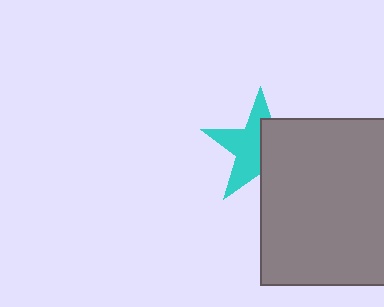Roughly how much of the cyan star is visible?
About half of it is visible (roughly 53%).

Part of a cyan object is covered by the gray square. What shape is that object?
It is a star.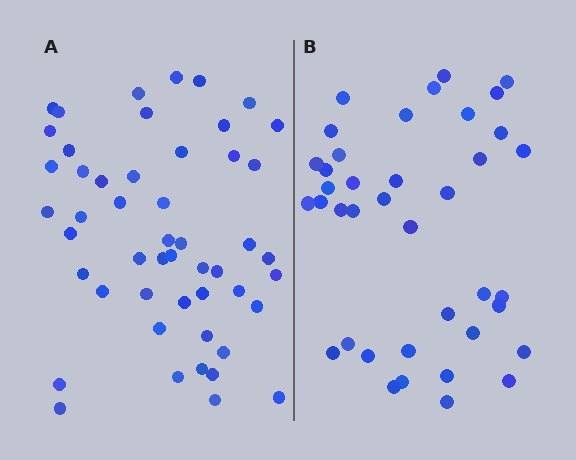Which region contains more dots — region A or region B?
Region A (the left region) has more dots.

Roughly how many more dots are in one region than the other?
Region A has roughly 12 or so more dots than region B.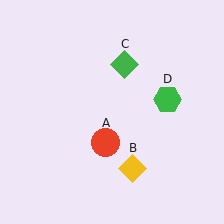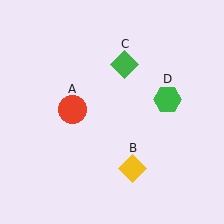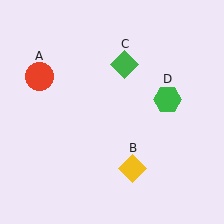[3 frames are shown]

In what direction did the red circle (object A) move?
The red circle (object A) moved up and to the left.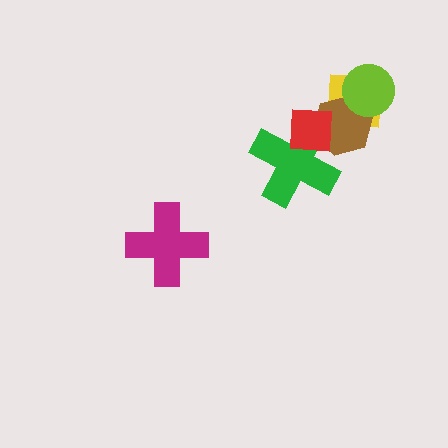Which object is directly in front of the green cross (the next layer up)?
The brown hexagon is directly in front of the green cross.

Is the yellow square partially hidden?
Yes, it is partially covered by another shape.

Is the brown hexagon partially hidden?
Yes, it is partially covered by another shape.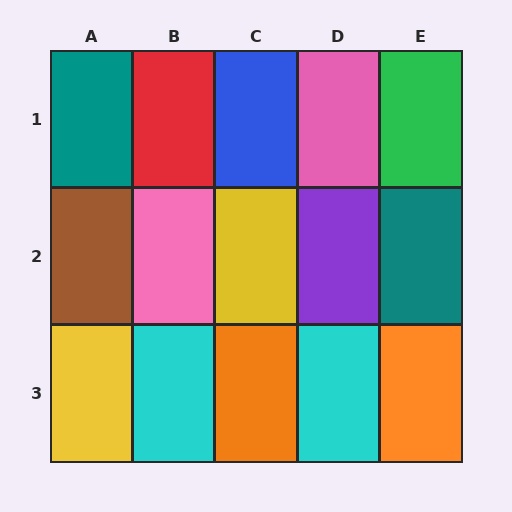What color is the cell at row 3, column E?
Orange.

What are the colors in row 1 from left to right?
Teal, red, blue, pink, green.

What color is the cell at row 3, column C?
Orange.